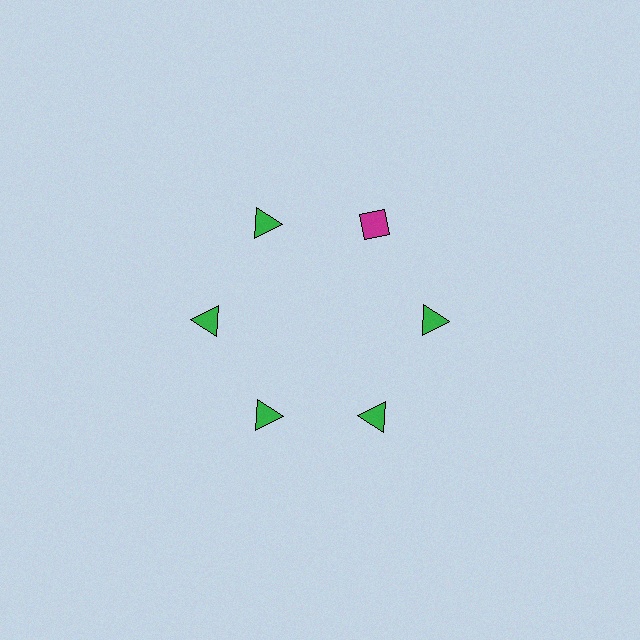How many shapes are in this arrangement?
There are 6 shapes arranged in a ring pattern.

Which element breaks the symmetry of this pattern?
The magenta diamond at roughly the 1 o'clock position breaks the symmetry. All other shapes are green triangles.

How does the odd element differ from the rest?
It differs in both color (magenta instead of green) and shape (diamond instead of triangle).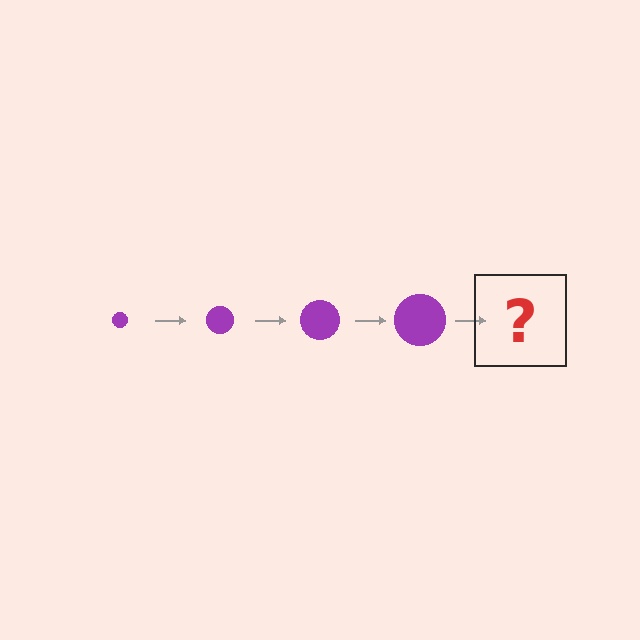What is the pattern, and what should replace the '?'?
The pattern is that the circle gets progressively larger each step. The '?' should be a purple circle, larger than the previous one.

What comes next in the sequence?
The next element should be a purple circle, larger than the previous one.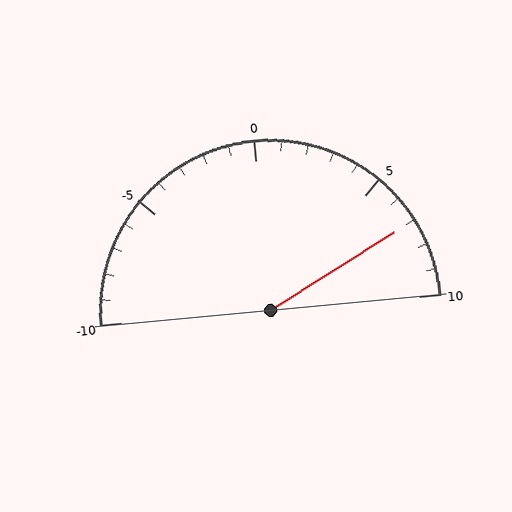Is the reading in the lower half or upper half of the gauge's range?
The reading is in the upper half of the range (-10 to 10).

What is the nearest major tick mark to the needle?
The nearest major tick mark is 5.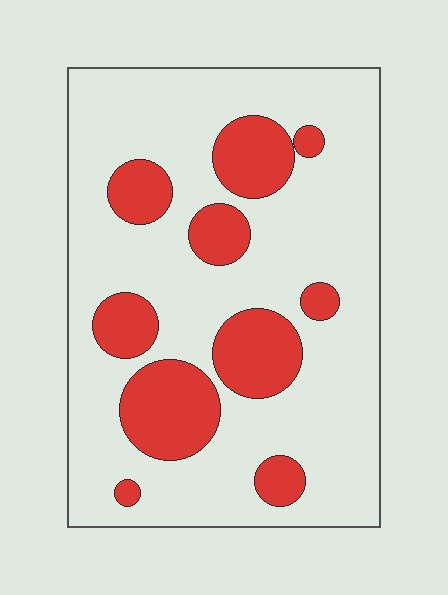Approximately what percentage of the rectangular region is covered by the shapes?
Approximately 25%.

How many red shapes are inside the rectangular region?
10.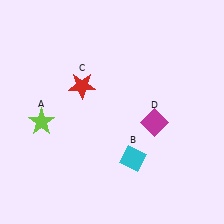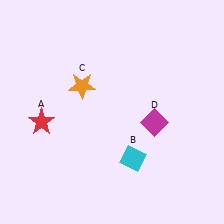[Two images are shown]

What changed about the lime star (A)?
In Image 1, A is lime. In Image 2, it changed to red.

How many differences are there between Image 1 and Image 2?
There are 2 differences between the two images.